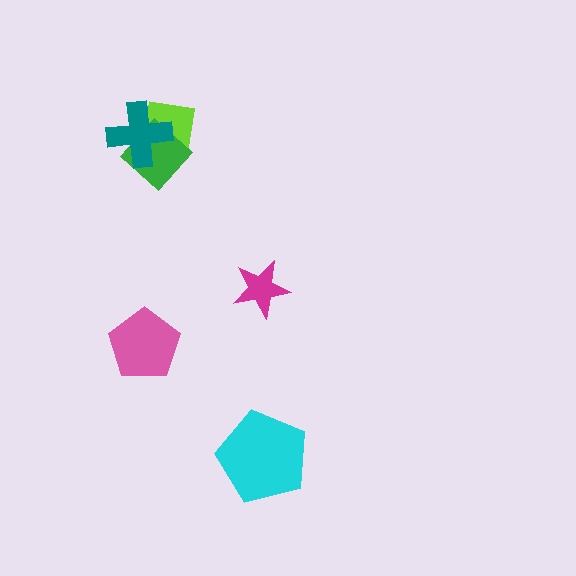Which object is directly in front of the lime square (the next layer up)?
The green diamond is directly in front of the lime square.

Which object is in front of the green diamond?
The teal cross is in front of the green diamond.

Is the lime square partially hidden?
Yes, it is partially covered by another shape.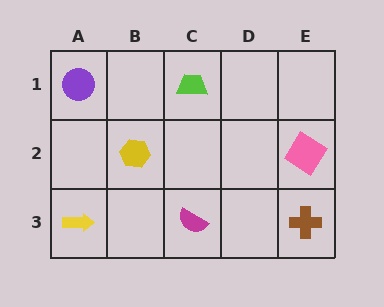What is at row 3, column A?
A yellow arrow.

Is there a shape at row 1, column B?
No, that cell is empty.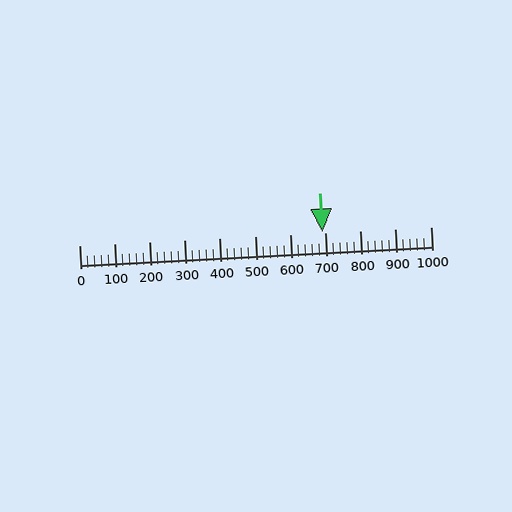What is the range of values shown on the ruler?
The ruler shows values from 0 to 1000.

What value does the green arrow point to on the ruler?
The green arrow points to approximately 691.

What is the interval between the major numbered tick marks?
The major tick marks are spaced 100 units apart.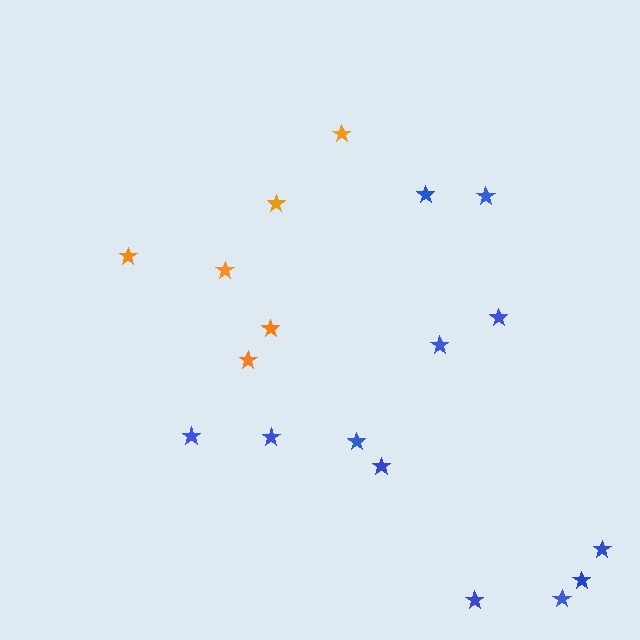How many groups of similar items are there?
There are 2 groups: one group of orange stars (6) and one group of blue stars (12).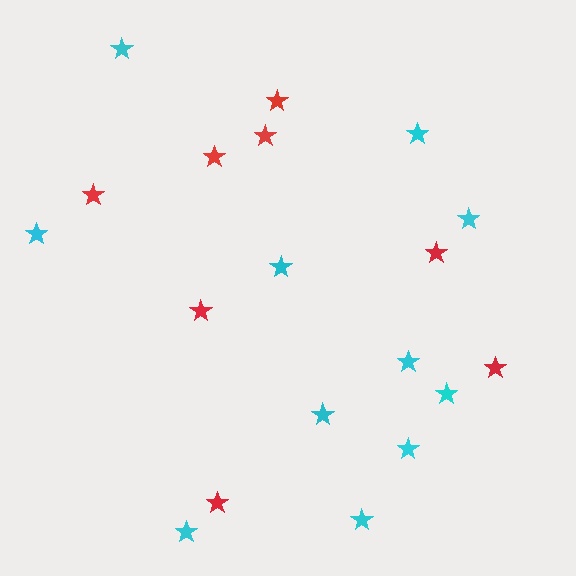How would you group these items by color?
There are 2 groups: one group of cyan stars (11) and one group of red stars (8).